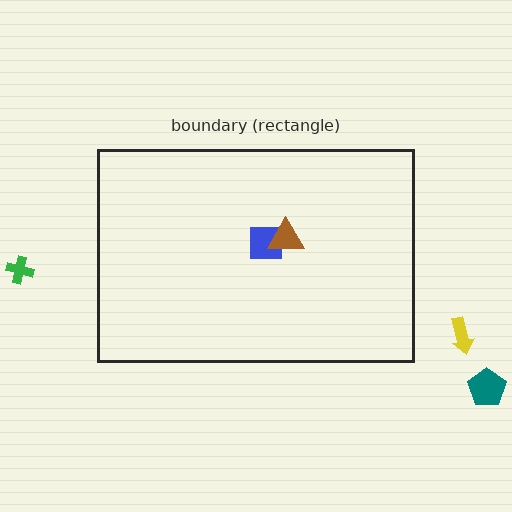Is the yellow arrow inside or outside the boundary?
Outside.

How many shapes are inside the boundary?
2 inside, 3 outside.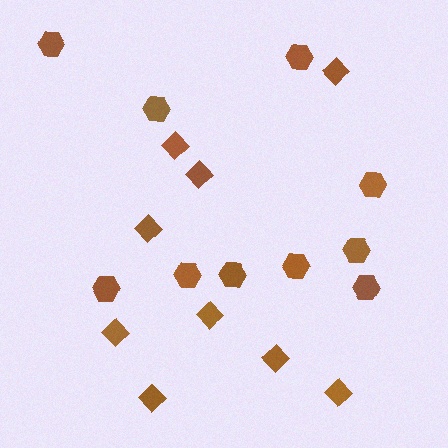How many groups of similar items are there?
There are 2 groups: one group of hexagons (10) and one group of diamonds (9).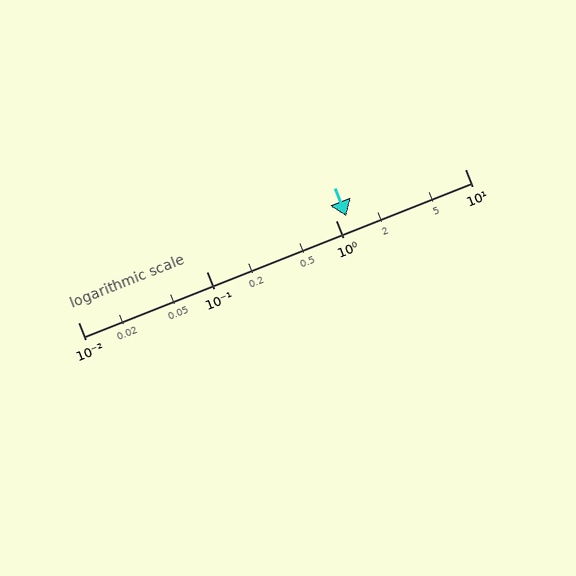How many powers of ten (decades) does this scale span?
The scale spans 3 decades, from 0.01 to 10.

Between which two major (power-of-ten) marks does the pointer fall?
The pointer is between 1 and 10.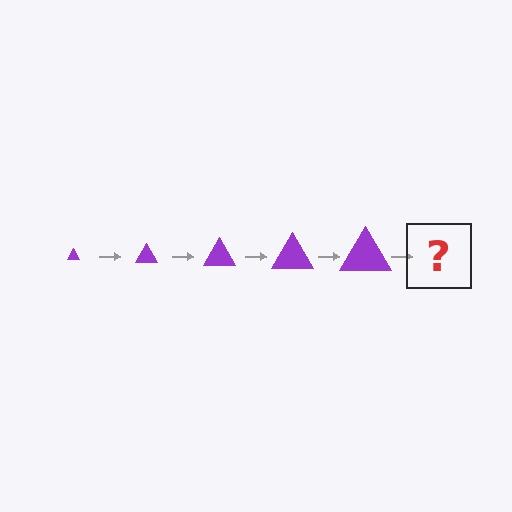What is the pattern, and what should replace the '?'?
The pattern is that the triangle gets progressively larger each step. The '?' should be a purple triangle, larger than the previous one.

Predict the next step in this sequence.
The next step is a purple triangle, larger than the previous one.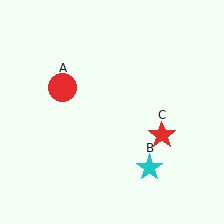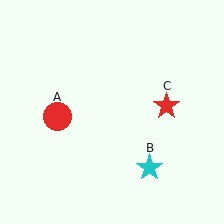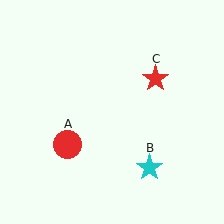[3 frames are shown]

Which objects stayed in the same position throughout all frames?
Cyan star (object B) remained stationary.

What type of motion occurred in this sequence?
The red circle (object A), red star (object C) rotated counterclockwise around the center of the scene.